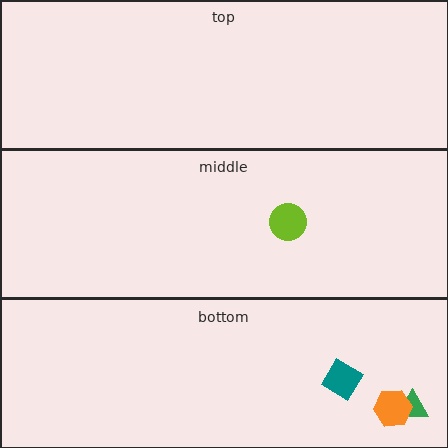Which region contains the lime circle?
The middle region.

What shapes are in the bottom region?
The green triangle, the teal diamond, the orange hexagon.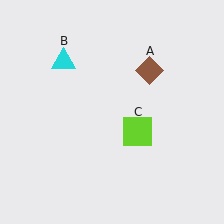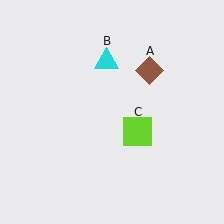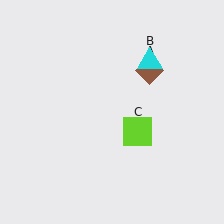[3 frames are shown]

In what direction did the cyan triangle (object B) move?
The cyan triangle (object B) moved right.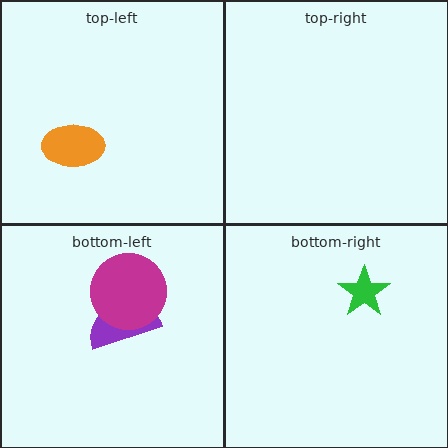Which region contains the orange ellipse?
The top-left region.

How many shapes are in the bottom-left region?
2.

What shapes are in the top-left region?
The orange ellipse.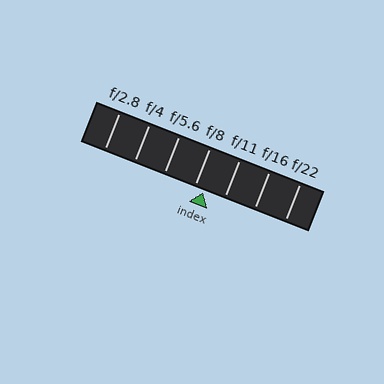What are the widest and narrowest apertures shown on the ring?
The widest aperture shown is f/2.8 and the narrowest is f/22.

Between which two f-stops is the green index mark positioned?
The index mark is between f/8 and f/11.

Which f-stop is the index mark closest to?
The index mark is closest to f/8.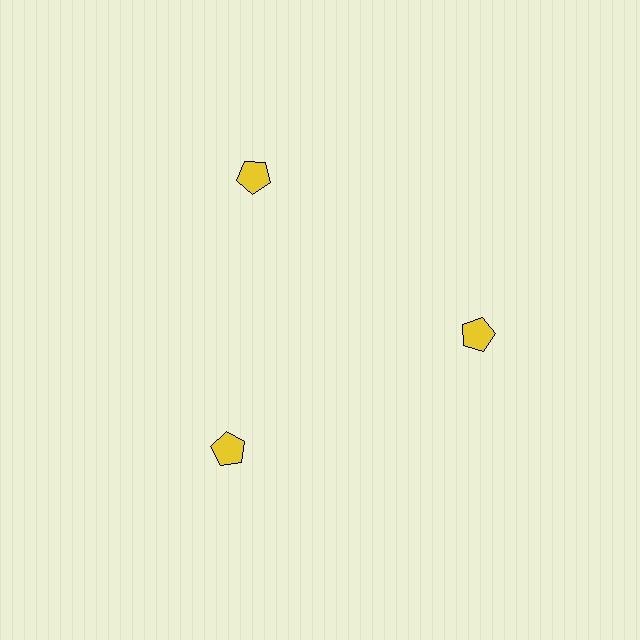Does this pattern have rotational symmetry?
Yes, this pattern has 3-fold rotational symmetry. It looks the same after rotating 120 degrees around the center.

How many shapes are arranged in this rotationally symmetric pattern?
There are 3 shapes, arranged in 3 groups of 1.